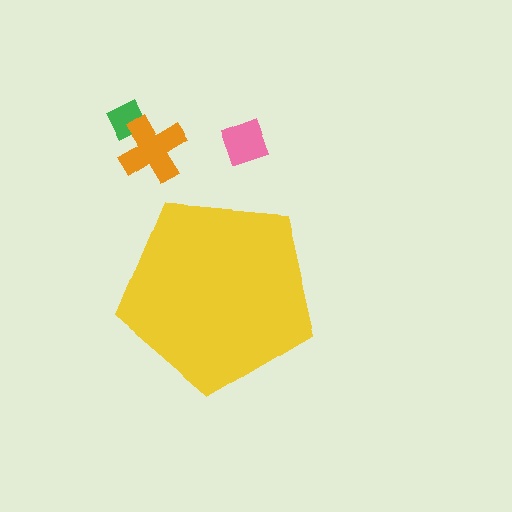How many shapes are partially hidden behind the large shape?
0 shapes are partially hidden.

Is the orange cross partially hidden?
No, the orange cross is fully visible.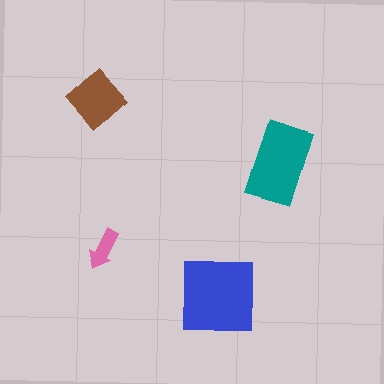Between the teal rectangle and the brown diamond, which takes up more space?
The teal rectangle.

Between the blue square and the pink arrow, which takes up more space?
The blue square.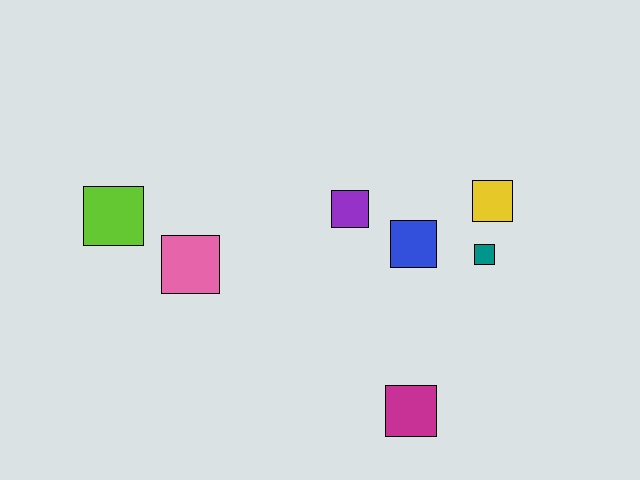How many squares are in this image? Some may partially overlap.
There are 7 squares.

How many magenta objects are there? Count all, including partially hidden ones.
There is 1 magenta object.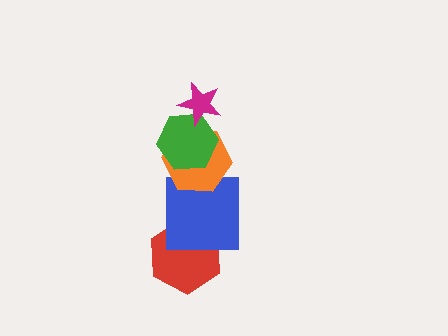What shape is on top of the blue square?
The orange hexagon is on top of the blue square.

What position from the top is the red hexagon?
The red hexagon is 5th from the top.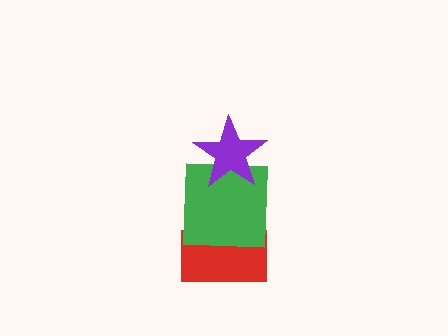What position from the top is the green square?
The green square is 2nd from the top.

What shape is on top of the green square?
The purple star is on top of the green square.